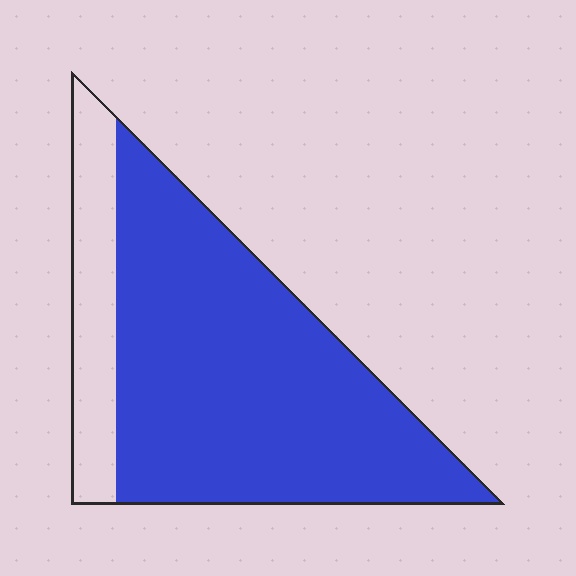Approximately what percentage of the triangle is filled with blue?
Approximately 80%.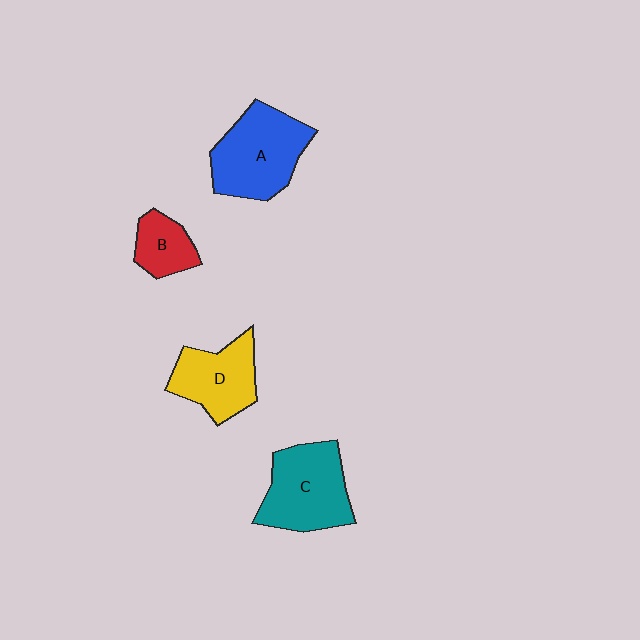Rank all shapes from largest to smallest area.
From largest to smallest: A (blue), C (teal), D (yellow), B (red).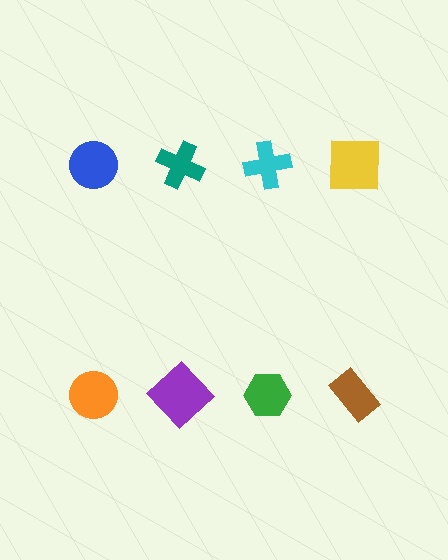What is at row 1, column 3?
A cyan cross.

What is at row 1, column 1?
A blue circle.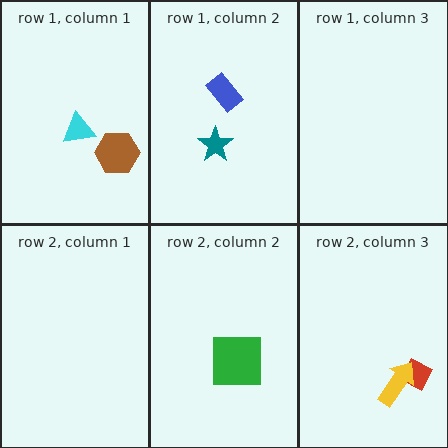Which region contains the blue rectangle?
The row 1, column 2 region.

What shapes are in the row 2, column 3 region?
The red diamond, the yellow arrow.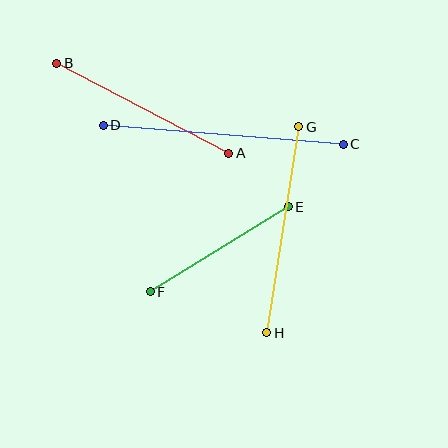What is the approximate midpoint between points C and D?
The midpoint is at approximately (223, 135) pixels.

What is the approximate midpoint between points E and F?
The midpoint is at approximately (219, 249) pixels.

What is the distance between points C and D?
The distance is approximately 241 pixels.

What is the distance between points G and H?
The distance is approximately 209 pixels.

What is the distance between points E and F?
The distance is approximately 162 pixels.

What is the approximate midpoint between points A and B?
The midpoint is at approximately (143, 108) pixels.